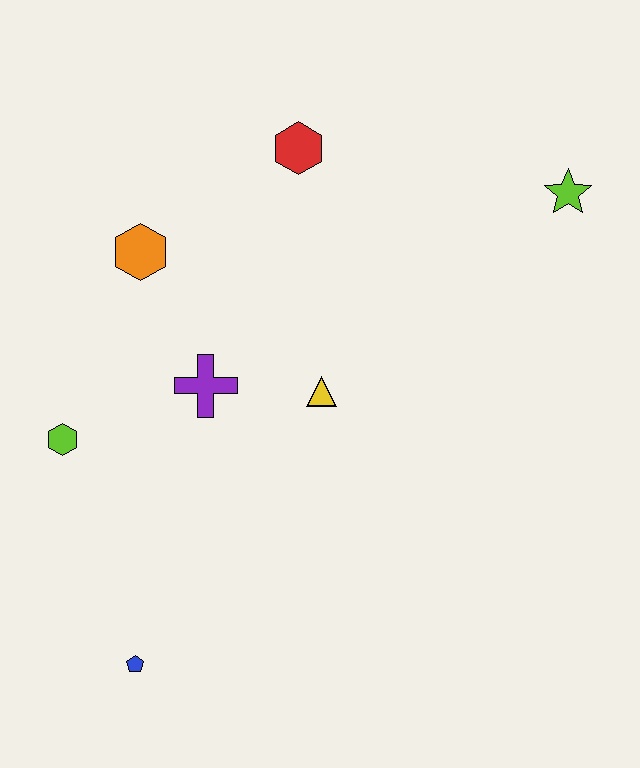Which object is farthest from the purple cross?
The lime star is farthest from the purple cross.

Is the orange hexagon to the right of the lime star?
No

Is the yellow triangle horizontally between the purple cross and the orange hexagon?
No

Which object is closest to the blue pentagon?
The lime hexagon is closest to the blue pentagon.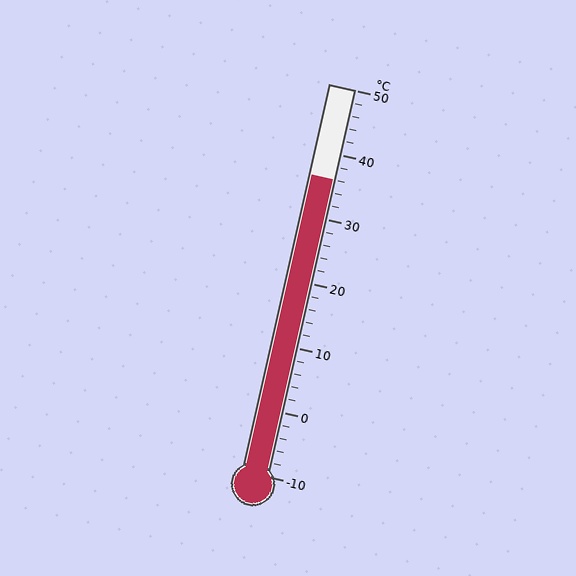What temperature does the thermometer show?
The thermometer shows approximately 36°C.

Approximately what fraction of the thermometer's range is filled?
The thermometer is filled to approximately 75% of its range.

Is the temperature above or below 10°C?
The temperature is above 10°C.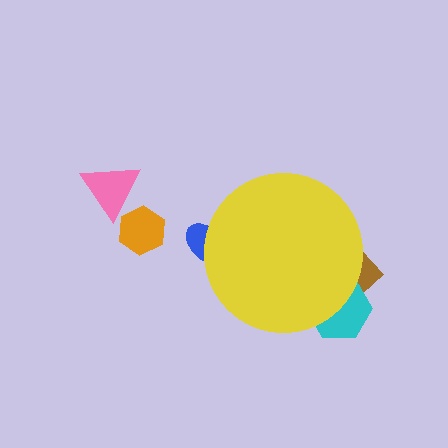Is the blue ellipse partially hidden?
Yes, the blue ellipse is partially hidden behind the yellow circle.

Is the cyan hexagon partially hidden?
Yes, the cyan hexagon is partially hidden behind the yellow circle.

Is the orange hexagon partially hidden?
No, the orange hexagon is fully visible.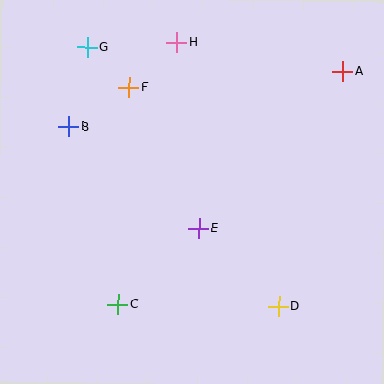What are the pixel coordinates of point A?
Point A is at (342, 71).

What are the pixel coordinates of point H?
Point H is at (177, 42).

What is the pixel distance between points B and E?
The distance between B and E is 165 pixels.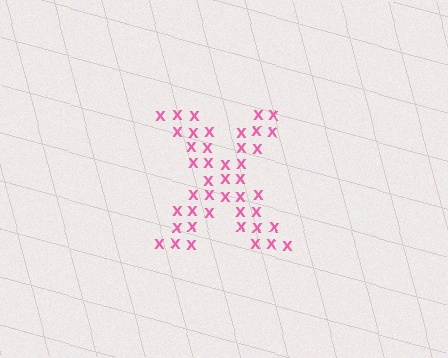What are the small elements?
The small elements are letter X's.